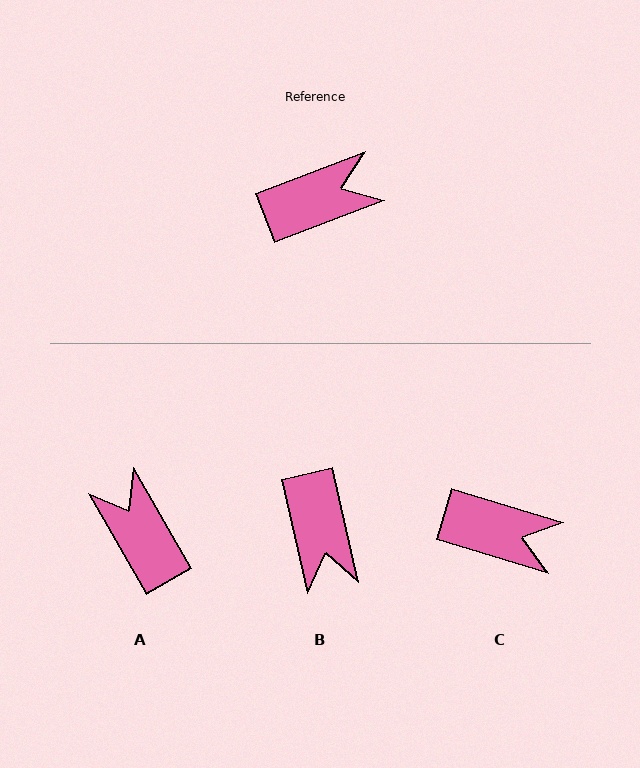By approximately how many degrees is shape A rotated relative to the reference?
Approximately 99 degrees counter-clockwise.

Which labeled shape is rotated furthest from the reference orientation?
A, about 99 degrees away.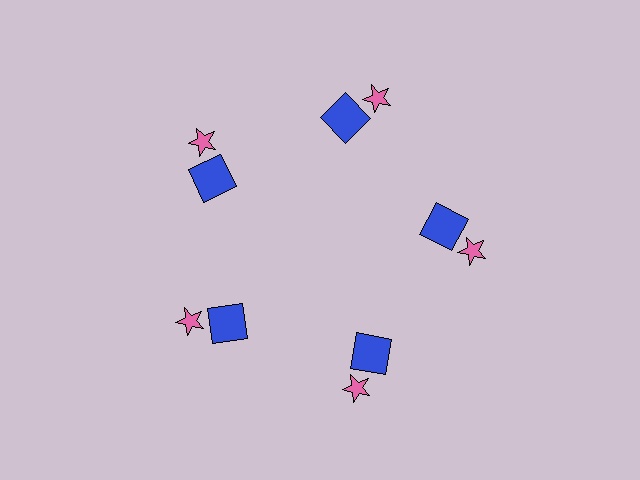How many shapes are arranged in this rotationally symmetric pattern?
There are 10 shapes, arranged in 5 groups of 2.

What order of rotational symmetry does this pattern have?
This pattern has 5-fold rotational symmetry.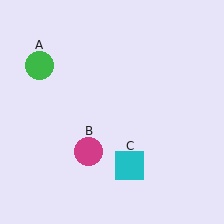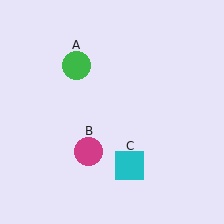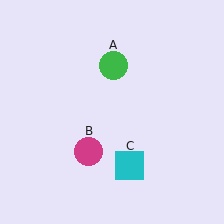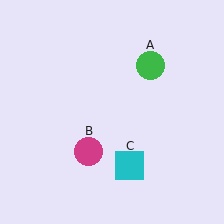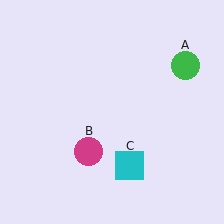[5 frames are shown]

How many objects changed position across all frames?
1 object changed position: green circle (object A).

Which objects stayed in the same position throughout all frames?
Magenta circle (object B) and cyan square (object C) remained stationary.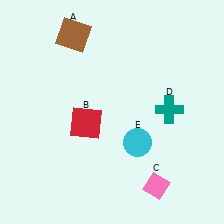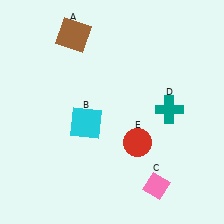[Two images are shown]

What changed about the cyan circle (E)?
In Image 1, E is cyan. In Image 2, it changed to red.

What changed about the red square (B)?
In Image 1, B is red. In Image 2, it changed to cyan.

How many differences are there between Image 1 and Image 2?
There are 2 differences between the two images.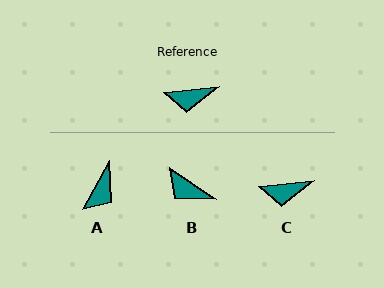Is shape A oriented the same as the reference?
No, it is off by about 55 degrees.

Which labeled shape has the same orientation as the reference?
C.